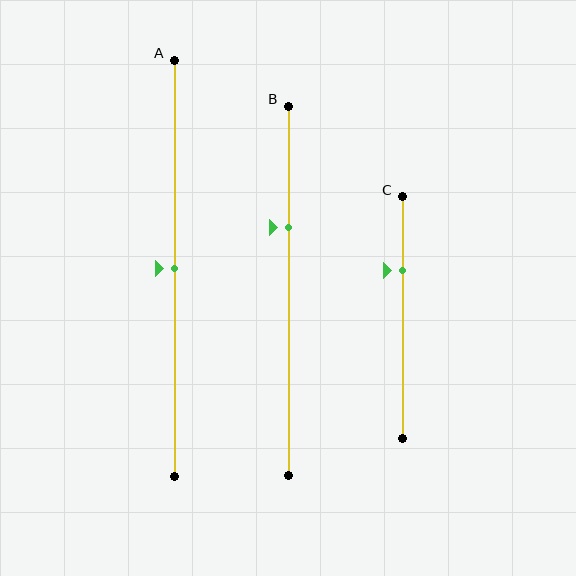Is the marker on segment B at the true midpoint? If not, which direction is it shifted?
No, the marker on segment B is shifted upward by about 17% of the segment length.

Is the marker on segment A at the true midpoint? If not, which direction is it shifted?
Yes, the marker on segment A is at the true midpoint.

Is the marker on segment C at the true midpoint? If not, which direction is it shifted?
No, the marker on segment C is shifted upward by about 19% of the segment length.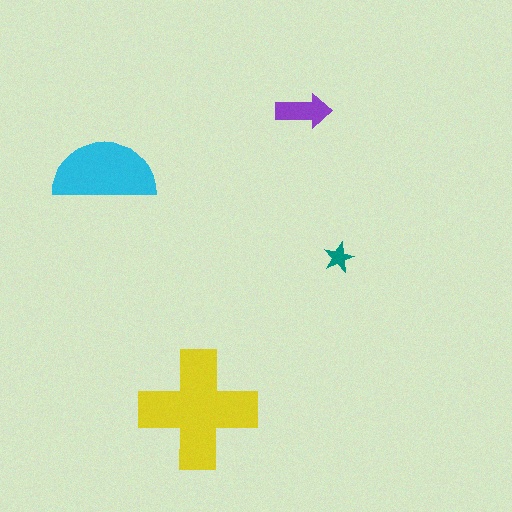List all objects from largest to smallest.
The yellow cross, the cyan semicircle, the purple arrow, the teal star.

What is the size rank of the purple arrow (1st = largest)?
3rd.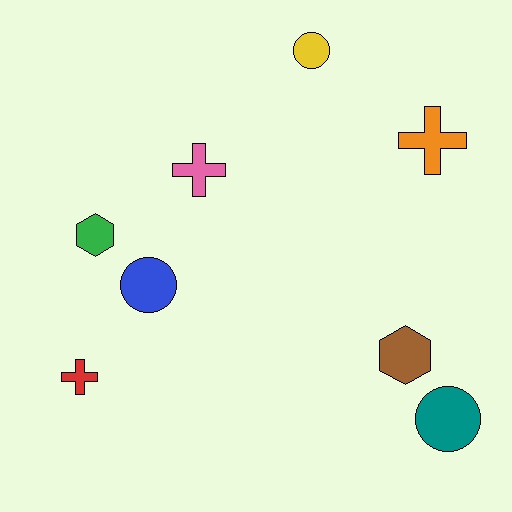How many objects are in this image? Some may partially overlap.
There are 8 objects.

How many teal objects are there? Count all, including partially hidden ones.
There is 1 teal object.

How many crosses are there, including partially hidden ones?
There are 3 crosses.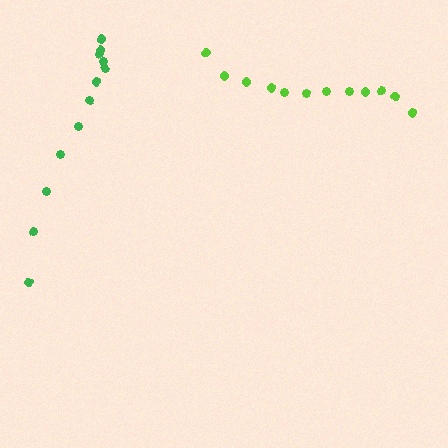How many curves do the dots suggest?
There are 2 distinct paths.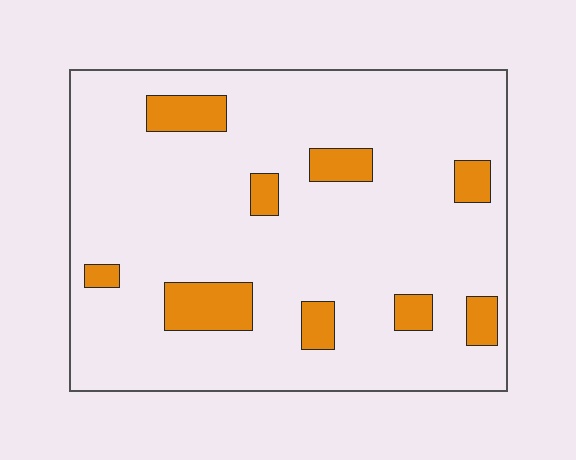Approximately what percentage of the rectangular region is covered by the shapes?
Approximately 15%.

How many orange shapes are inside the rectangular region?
9.